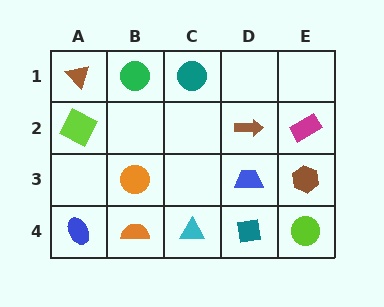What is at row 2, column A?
A lime square.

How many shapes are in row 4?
5 shapes.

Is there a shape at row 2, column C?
No, that cell is empty.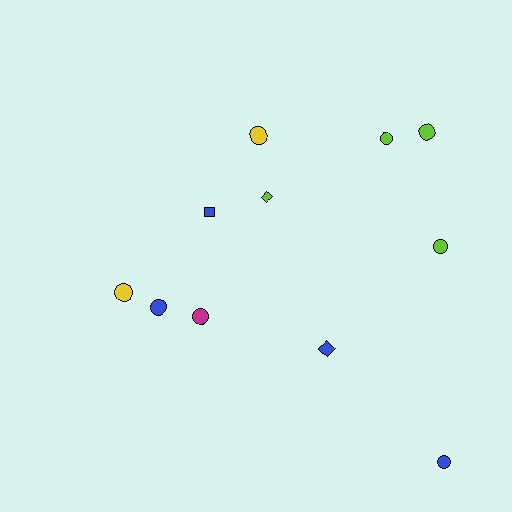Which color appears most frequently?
Blue, with 4 objects.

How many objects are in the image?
There are 11 objects.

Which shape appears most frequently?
Circle, with 8 objects.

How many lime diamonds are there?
There is 1 lime diamond.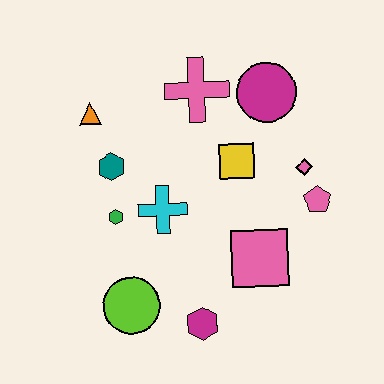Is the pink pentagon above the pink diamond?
No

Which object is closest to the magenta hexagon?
The lime circle is closest to the magenta hexagon.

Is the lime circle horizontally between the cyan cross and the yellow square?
No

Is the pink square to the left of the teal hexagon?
No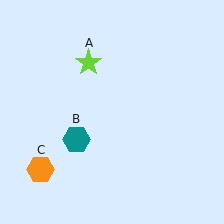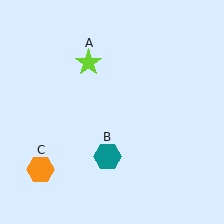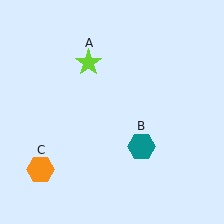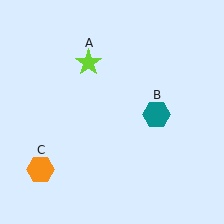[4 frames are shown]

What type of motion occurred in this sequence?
The teal hexagon (object B) rotated counterclockwise around the center of the scene.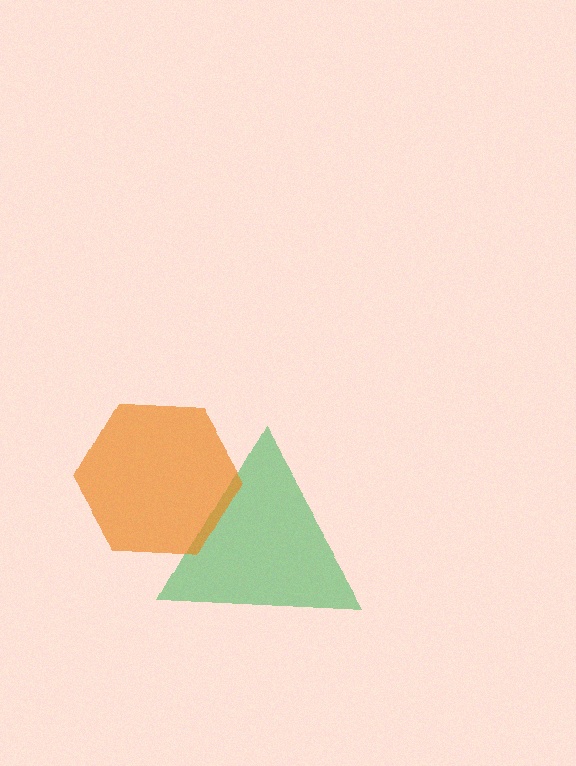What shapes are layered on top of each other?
The layered shapes are: a green triangle, an orange hexagon.